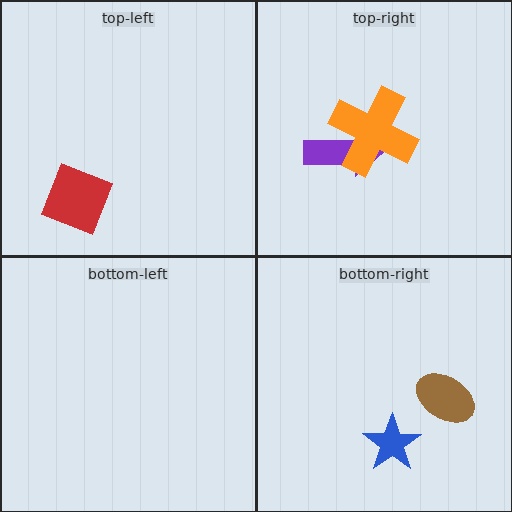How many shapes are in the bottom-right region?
2.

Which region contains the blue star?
The bottom-right region.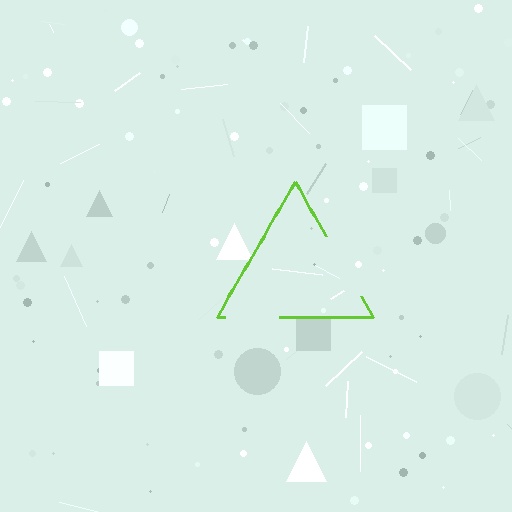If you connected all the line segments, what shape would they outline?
They would outline a triangle.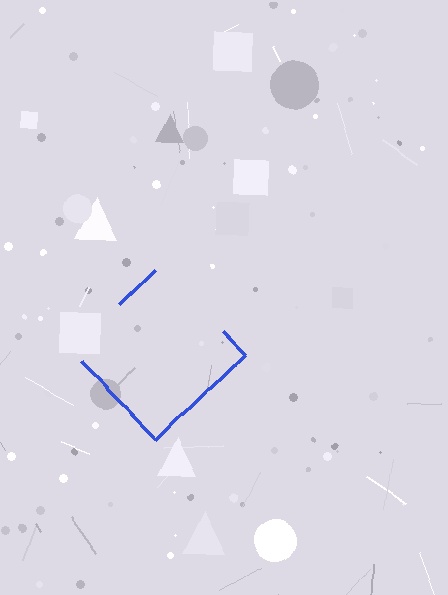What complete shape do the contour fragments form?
The contour fragments form a diamond.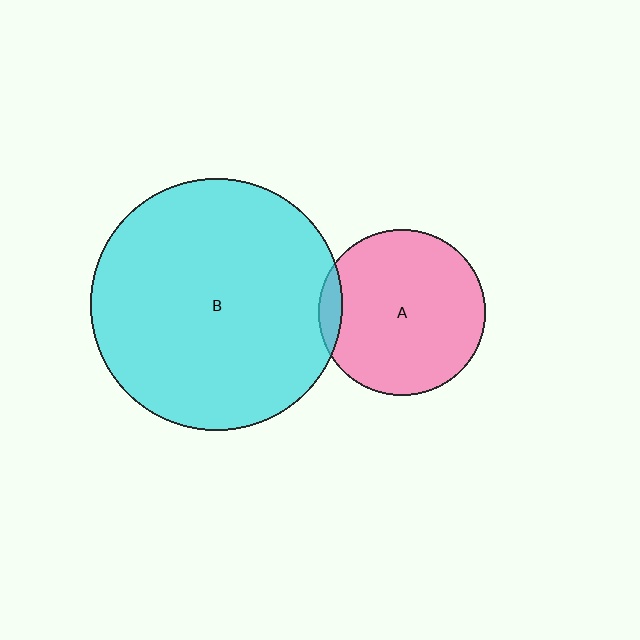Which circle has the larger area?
Circle B (cyan).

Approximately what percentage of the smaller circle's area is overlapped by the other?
Approximately 5%.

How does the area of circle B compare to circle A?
Approximately 2.3 times.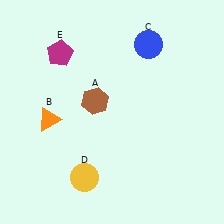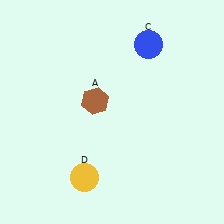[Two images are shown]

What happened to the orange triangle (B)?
The orange triangle (B) was removed in Image 2. It was in the bottom-left area of Image 1.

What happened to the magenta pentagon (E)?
The magenta pentagon (E) was removed in Image 2. It was in the top-left area of Image 1.